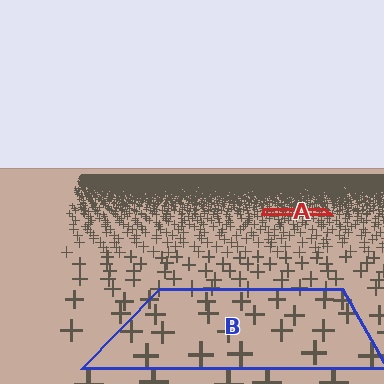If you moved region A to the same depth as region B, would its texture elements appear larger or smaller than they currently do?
They would appear larger. At a closer depth, the same texture elements are projected at a bigger on-screen size.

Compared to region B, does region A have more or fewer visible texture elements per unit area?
Region A has more texture elements per unit area — they are packed more densely because it is farther away.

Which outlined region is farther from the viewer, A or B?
Region A is farther from the viewer — the texture elements inside it appear smaller and more densely packed.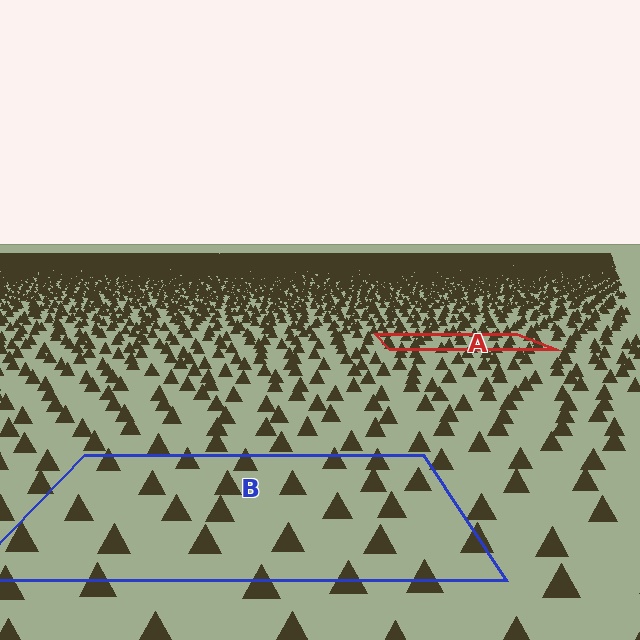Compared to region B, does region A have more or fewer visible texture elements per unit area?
Region A has more texture elements per unit area — they are packed more densely because it is farther away.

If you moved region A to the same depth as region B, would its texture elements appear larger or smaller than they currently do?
They would appear larger. At a closer depth, the same texture elements are projected at a bigger on-screen size.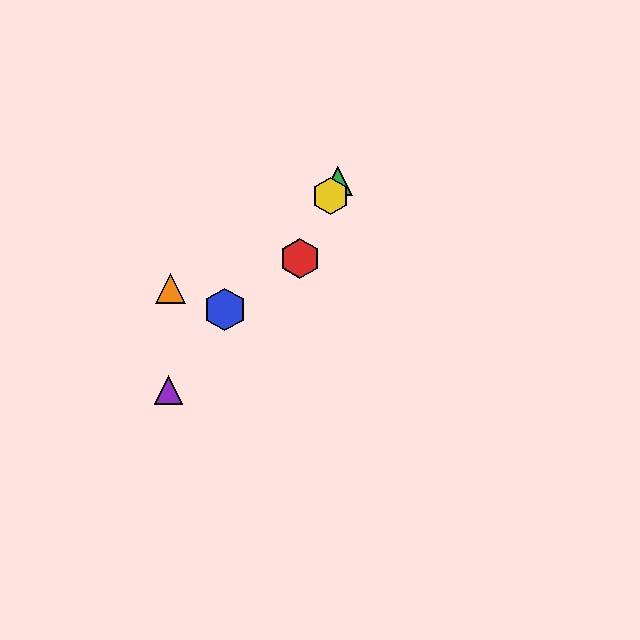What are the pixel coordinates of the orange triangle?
The orange triangle is at (171, 288).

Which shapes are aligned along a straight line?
The red hexagon, the green triangle, the yellow hexagon are aligned along a straight line.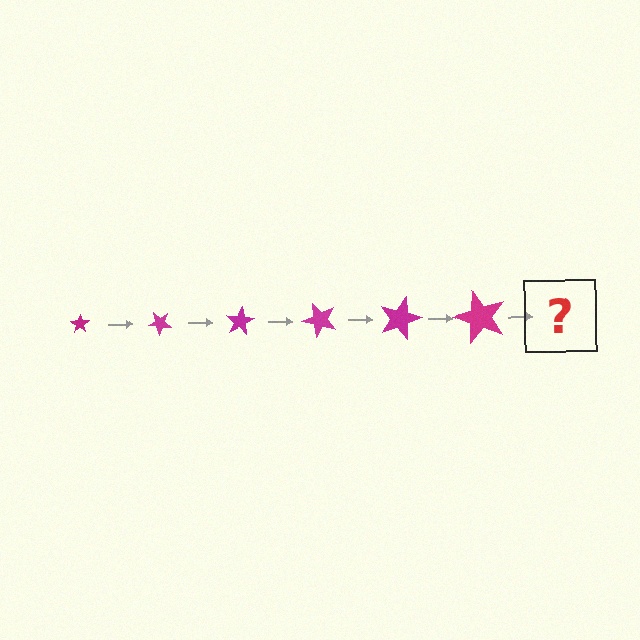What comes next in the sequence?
The next element should be a star, larger than the previous one and rotated 240 degrees from the start.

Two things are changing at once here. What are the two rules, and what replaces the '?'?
The two rules are that the star grows larger each step and it rotates 40 degrees each step. The '?' should be a star, larger than the previous one and rotated 240 degrees from the start.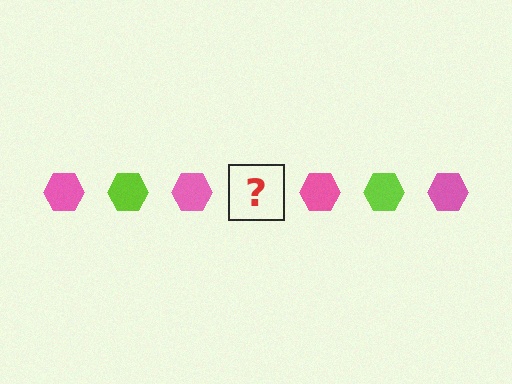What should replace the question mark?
The question mark should be replaced with a lime hexagon.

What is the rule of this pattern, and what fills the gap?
The rule is that the pattern cycles through pink, lime hexagons. The gap should be filled with a lime hexagon.